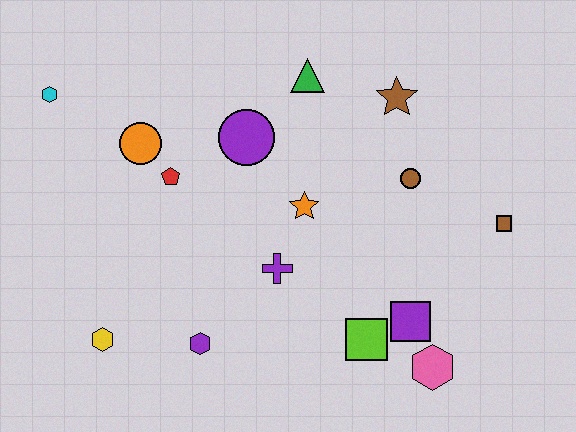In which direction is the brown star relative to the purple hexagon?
The brown star is above the purple hexagon.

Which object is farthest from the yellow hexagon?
The brown square is farthest from the yellow hexagon.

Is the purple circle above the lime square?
Yes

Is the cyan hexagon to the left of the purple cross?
Yes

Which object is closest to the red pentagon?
The orange circle is closest to the red pentagon.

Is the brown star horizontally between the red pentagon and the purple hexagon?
No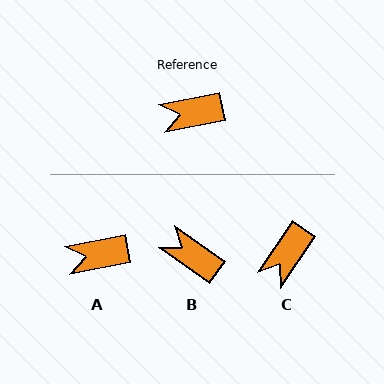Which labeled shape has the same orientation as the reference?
A.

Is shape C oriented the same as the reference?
No, it is off by about 45 degrees.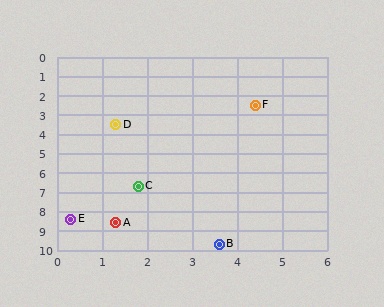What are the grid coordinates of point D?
Point D is at approximately (1.3, 3.5).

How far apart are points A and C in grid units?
Points A and C are about 2.0 grid units apart.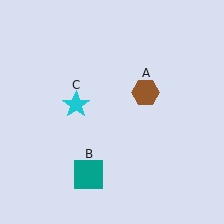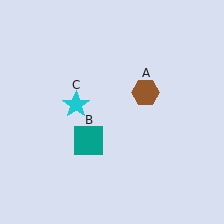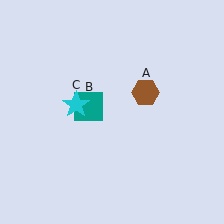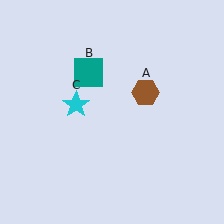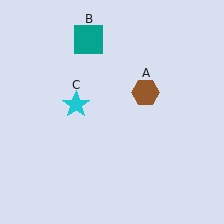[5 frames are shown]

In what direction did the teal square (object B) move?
The teal square (object B) moved up.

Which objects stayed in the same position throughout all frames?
Brown hexagon (object A) and cyan star (object C) remained stationary.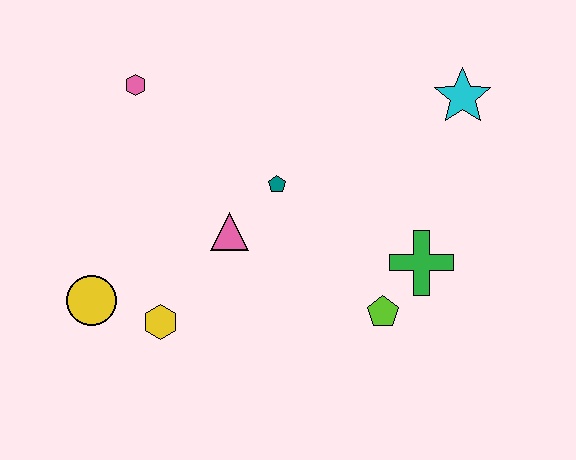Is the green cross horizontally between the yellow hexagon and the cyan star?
Yes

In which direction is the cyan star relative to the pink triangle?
The cyan star is to the right of the pink triangle.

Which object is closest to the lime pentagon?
The green cross is closest to the lime pentagon.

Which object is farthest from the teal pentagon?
The yellow circle is farthest from the teal pentagon.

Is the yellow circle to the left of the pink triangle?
Yes